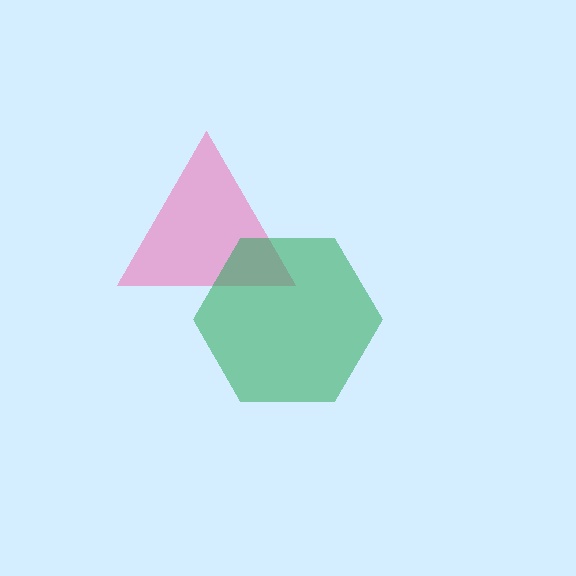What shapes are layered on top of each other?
The layered shapes are: a pink triangle, a green hexagon.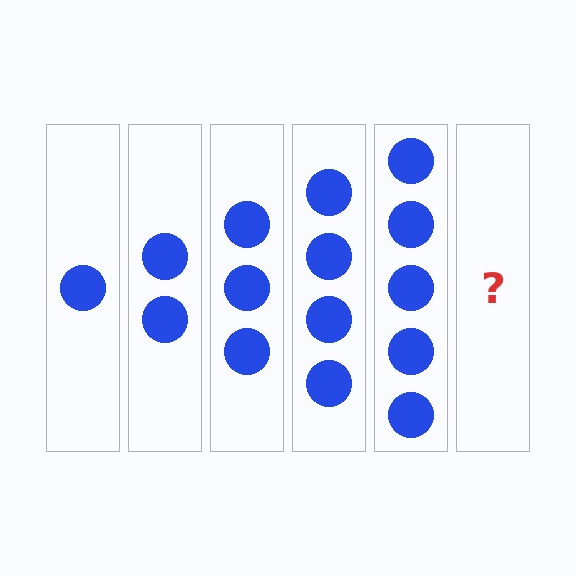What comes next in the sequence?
The next element should be 6 circles.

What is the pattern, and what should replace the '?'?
The pattern is that each step adds one more circle. The '?' should be 6 circles.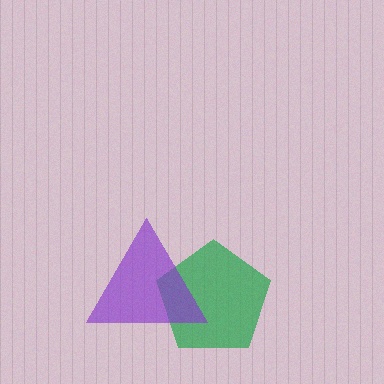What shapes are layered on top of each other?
The layered shapes are: a green pentagon, a purple triangle.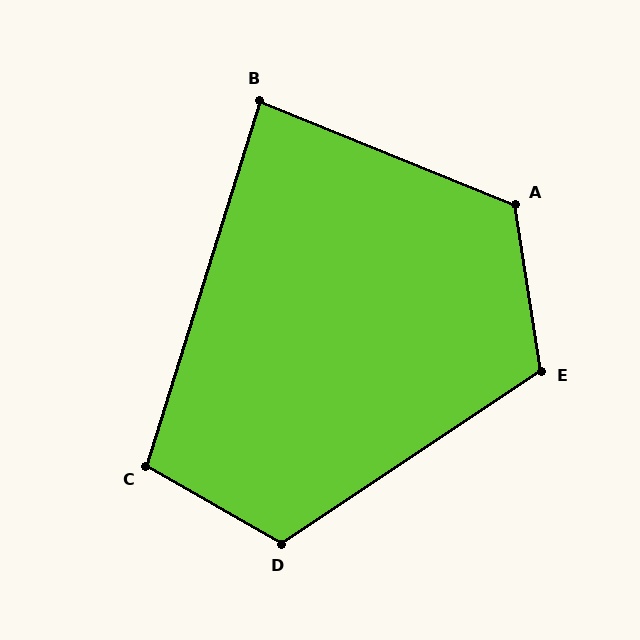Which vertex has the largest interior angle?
A, at approximately 121 degrees.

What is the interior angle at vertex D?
Approximately 117 degrees (obtuse).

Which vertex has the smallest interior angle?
B, at approximately 85 degrees.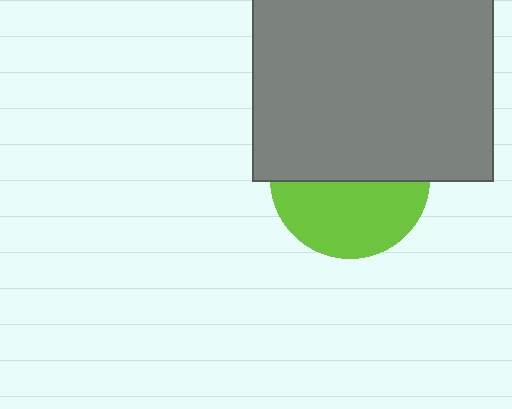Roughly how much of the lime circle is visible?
About half of it is visible (roughly 48%).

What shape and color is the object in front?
The object in front is a gray square.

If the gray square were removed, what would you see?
You would see the complete lime circle.